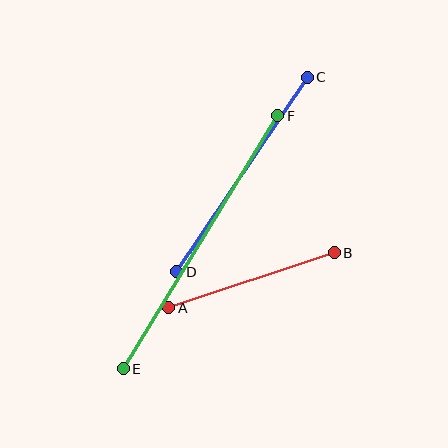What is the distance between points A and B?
The distance is approximately 174 pixels.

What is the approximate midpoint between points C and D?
The midpoint is at approximately (242, 174) pixels.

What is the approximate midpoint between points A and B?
The midpoint is at approximately (252, 280) pixels.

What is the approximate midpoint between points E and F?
The midpoint is at approximately (201, 242) pixels.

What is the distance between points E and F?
The distance is approximately 297 pixels.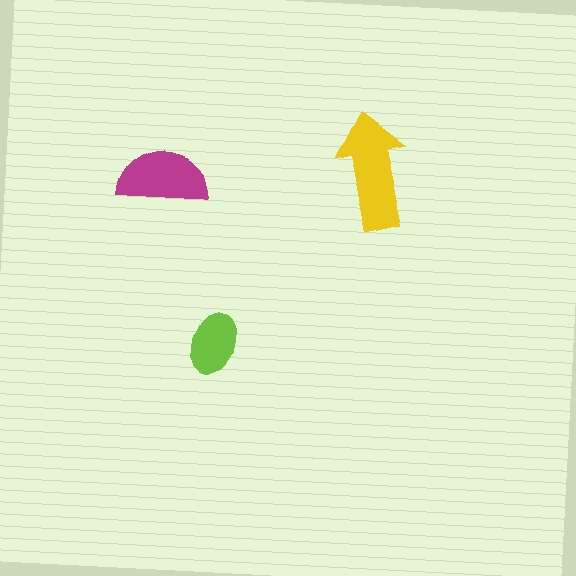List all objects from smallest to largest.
The lime ellipse, the magenta semicircle, the yellow arrow.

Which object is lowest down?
The lime ellipse is bottommost.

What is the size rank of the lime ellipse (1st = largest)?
3rd.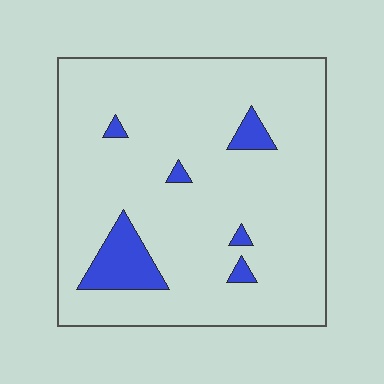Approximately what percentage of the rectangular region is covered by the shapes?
Approximately 10%.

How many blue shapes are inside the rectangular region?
6.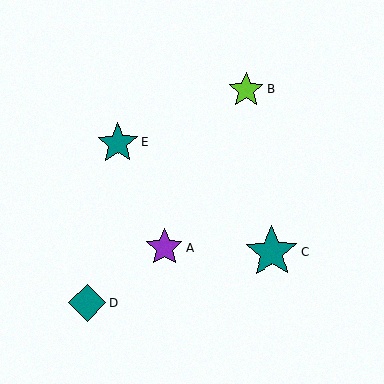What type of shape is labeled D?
Shape D is a teal diamond.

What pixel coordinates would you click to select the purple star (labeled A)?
Click at (165, 248) to select the purple star A.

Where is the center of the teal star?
The center of the teal star is at (272, 252).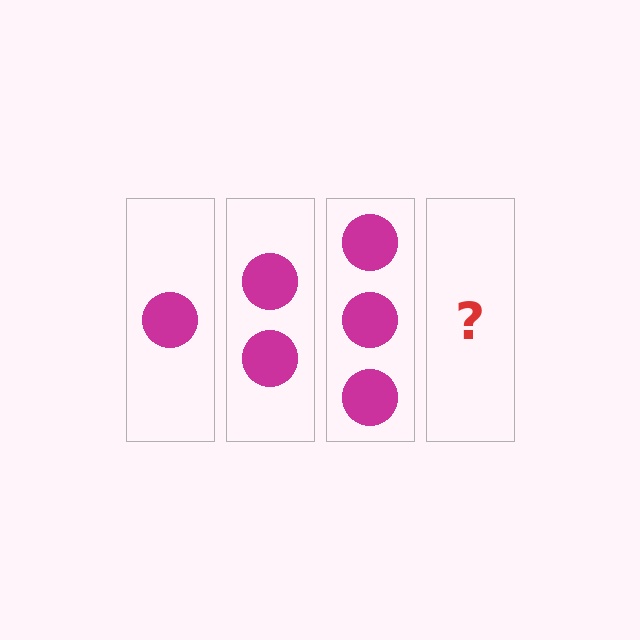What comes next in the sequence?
The next element should be 4 circles.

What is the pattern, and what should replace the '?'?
The pattern is that each step adds one more circle. The '?' should be 4 circles.